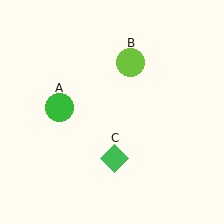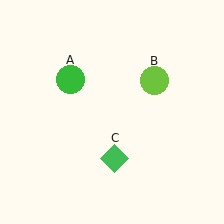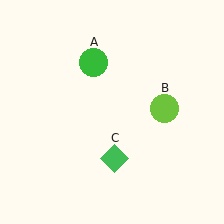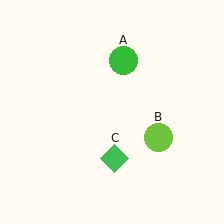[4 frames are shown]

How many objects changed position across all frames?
2 objects changed position: green circle (object A), lime circle (object B).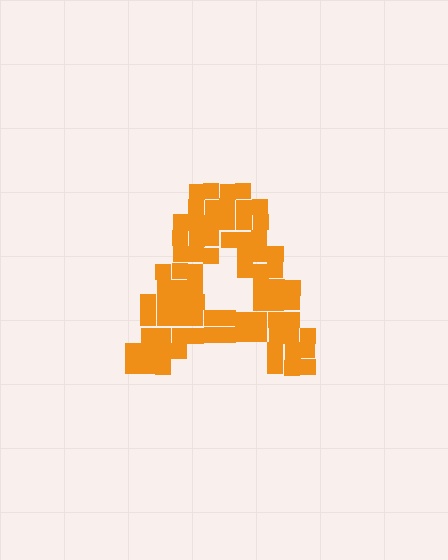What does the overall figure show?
The overall figure shows the letter A.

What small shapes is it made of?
It is made of small squares.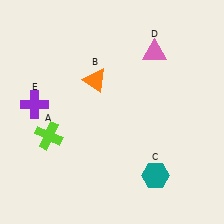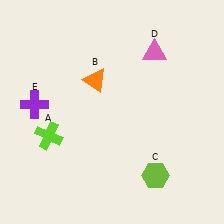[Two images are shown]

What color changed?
The hexagon (C) changed from teal in Image 1 to lime in Image 2.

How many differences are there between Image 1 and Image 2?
There is 1 difference between the two images.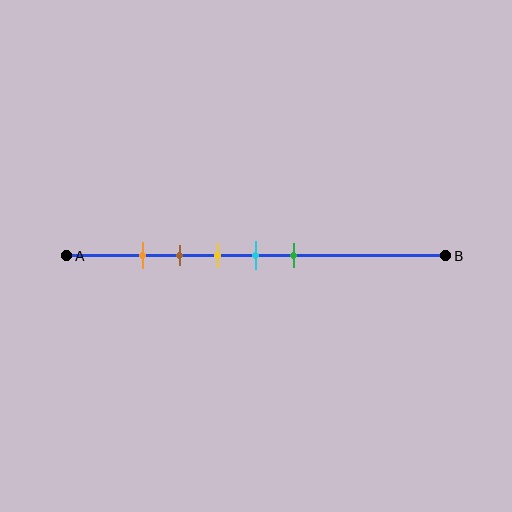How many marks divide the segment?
There are 5 marks dividing the segment.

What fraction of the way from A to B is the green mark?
The green mark is approximately 60% (0.6) of the way from A to B.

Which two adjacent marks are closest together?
The orange and brown marks are the closest adjacent pair.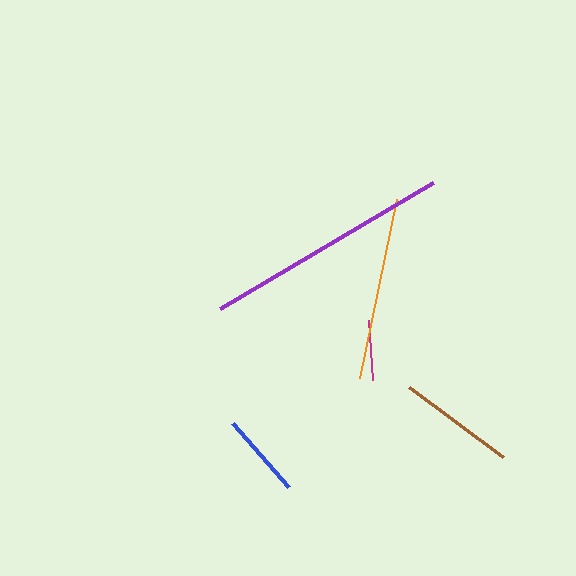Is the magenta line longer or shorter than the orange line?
The orange line is longer than the magenta line.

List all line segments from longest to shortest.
From longest to shortest: purple, orange, brown, blue, magenta.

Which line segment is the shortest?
The magenta line is the shortest at approximately 61 pixels.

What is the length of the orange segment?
The orange segment is approximately 182 pixels long.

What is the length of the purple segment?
The purple segment is approximately 247 pixels long.